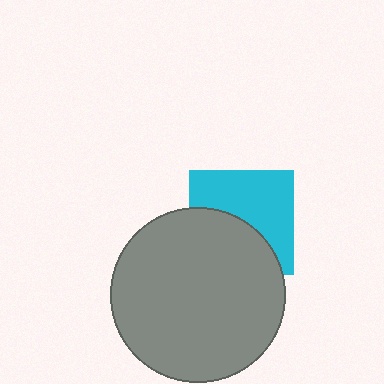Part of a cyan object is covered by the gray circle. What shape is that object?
It is a square.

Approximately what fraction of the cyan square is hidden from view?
Roughly 45% of the cyan square is hidden behind the gray circle.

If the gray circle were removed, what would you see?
You would see the complete cyan square.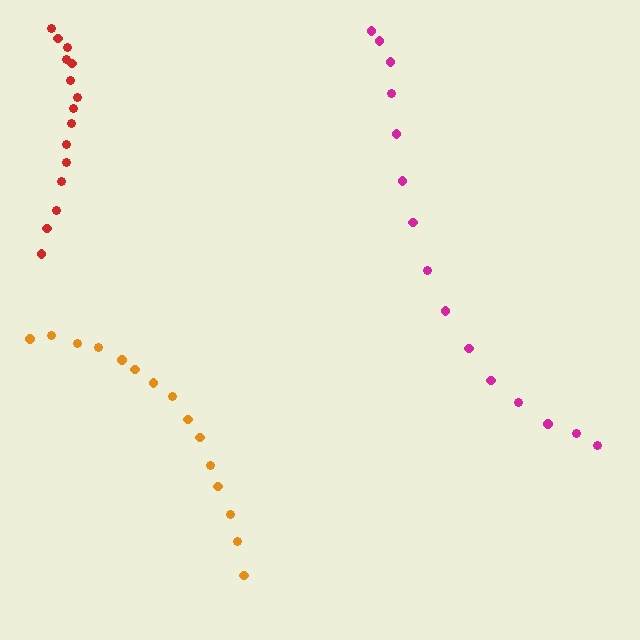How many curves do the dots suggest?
There are 3 distinct paths.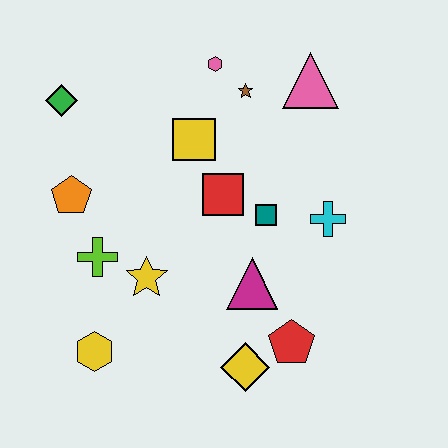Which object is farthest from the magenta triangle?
The green diamond is farthest from the magenta triangle.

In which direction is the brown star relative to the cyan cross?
The brown star is above the cyan cross.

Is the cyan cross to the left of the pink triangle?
No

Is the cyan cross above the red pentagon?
Yes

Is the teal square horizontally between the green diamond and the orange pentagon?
No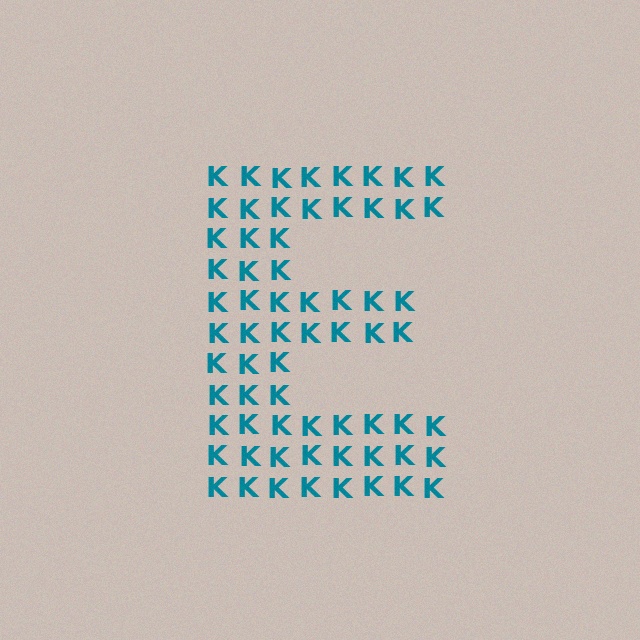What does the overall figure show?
The overall figure shows the letter E.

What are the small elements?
The small elements are letter K's.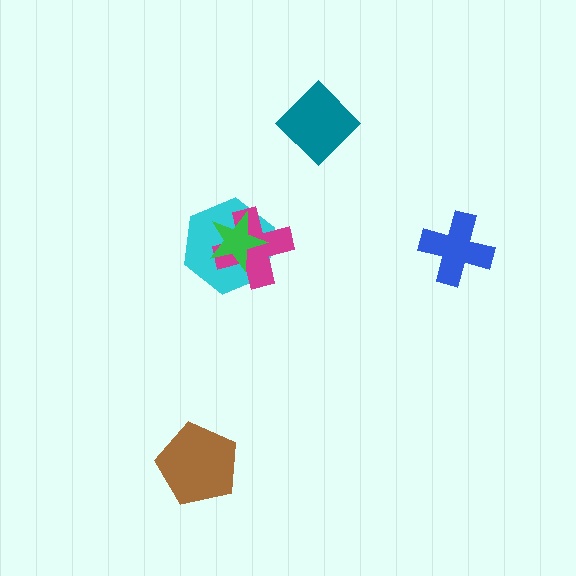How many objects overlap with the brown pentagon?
0 objects overlap with the brown pentagon.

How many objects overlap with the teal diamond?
0 objects overlap with the teal diamond.